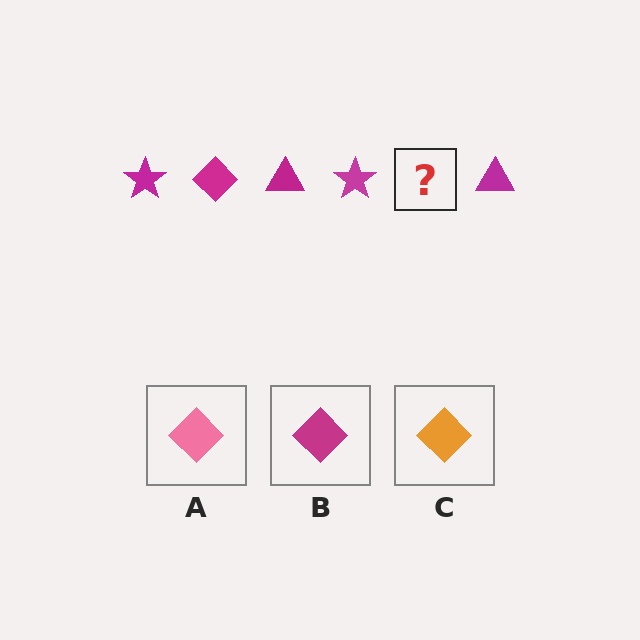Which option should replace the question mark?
Option B.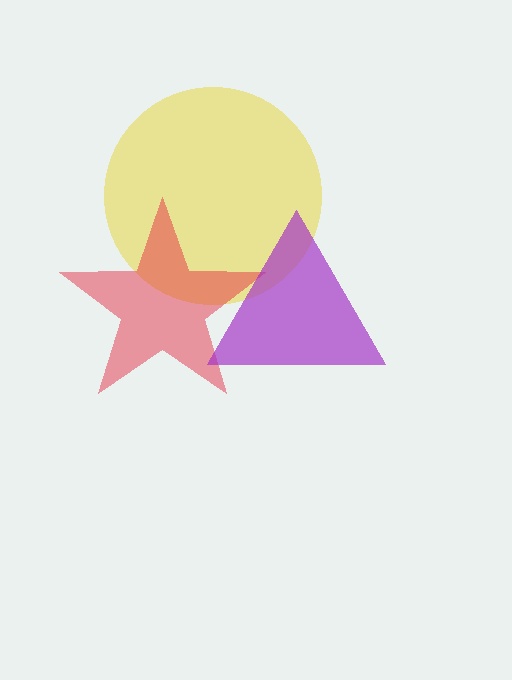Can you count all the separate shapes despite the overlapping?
Yes, there are 3 separate shapes.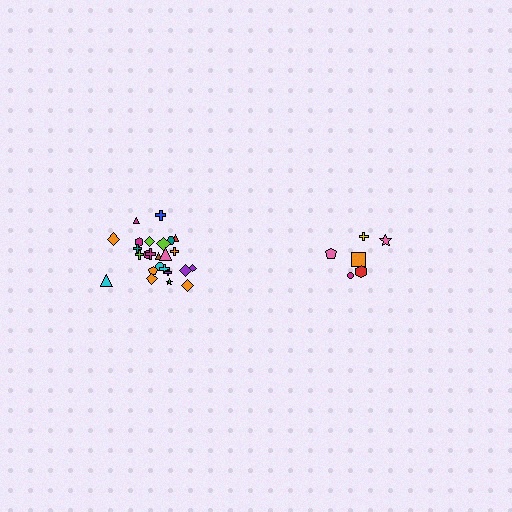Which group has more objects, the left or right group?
The left group.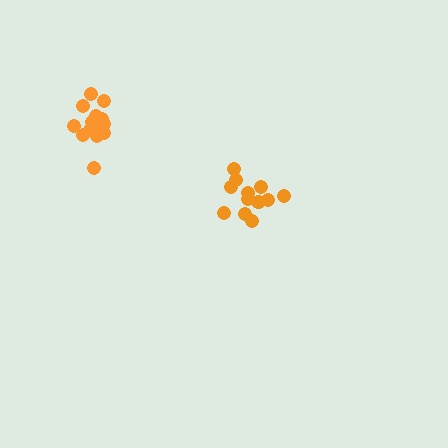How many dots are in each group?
Group 1: 12 dots, Group 2: 14 dots (26 total).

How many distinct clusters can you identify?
There are 2 distinct clusters.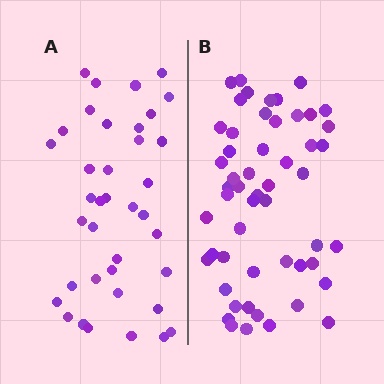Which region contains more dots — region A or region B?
Region B (the right region) has more dots.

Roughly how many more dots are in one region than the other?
Region B has approximately 15 more dots than region A.